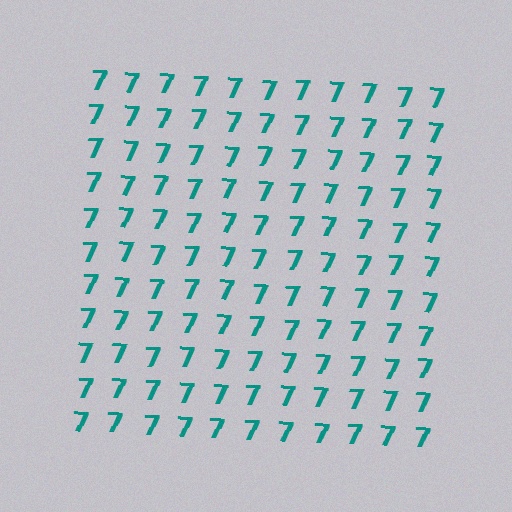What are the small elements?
The small elements are digit 7's.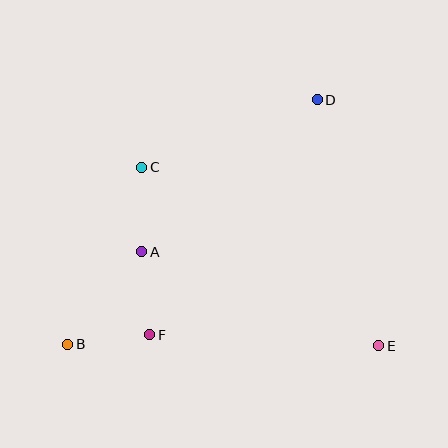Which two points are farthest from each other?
Points B and D are farthest from each other.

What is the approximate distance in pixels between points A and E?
The distance between A and E is approximately 255 pixels.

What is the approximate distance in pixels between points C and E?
The distance between C and E is approximately 297 pixels.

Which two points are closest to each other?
Points B and F are closest to each other.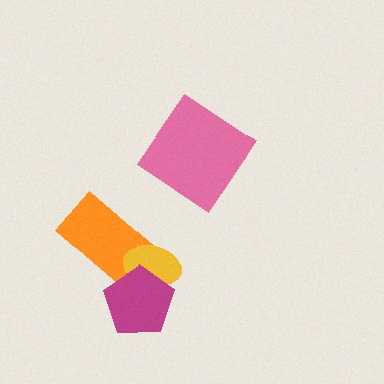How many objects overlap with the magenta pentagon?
2 objects overlap with the magenta pentagon.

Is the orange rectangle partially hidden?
Yes, it is partially covered by another shape.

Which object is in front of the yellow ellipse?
The magenta pentagon is in front of the yellow ellipse.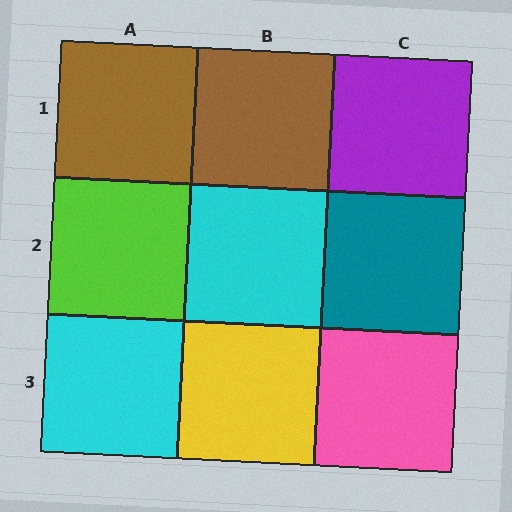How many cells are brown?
2 cells are brown.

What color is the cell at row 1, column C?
Purple.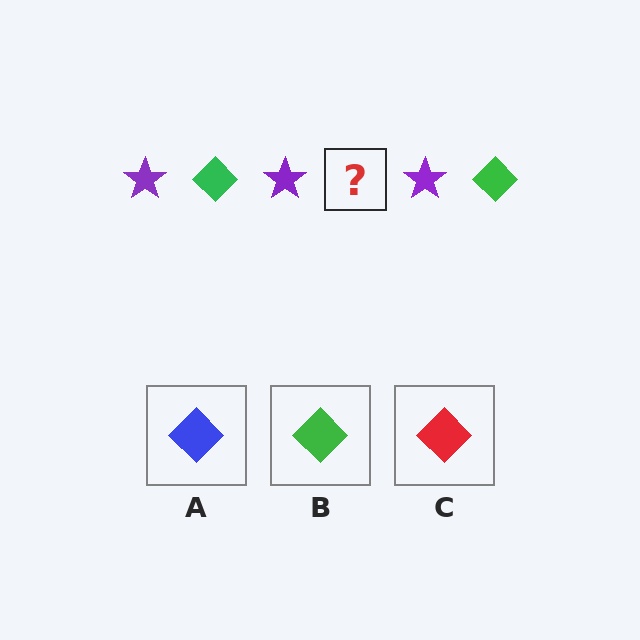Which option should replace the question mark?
Option B.